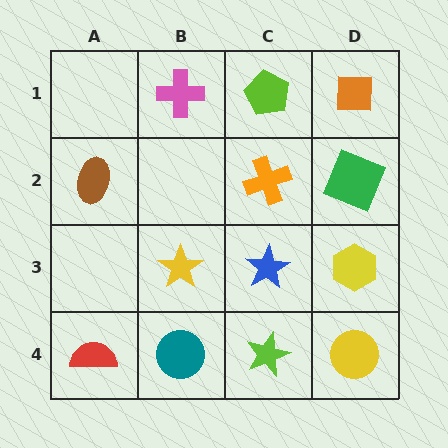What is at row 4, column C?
A lime star.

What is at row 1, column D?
An orange square.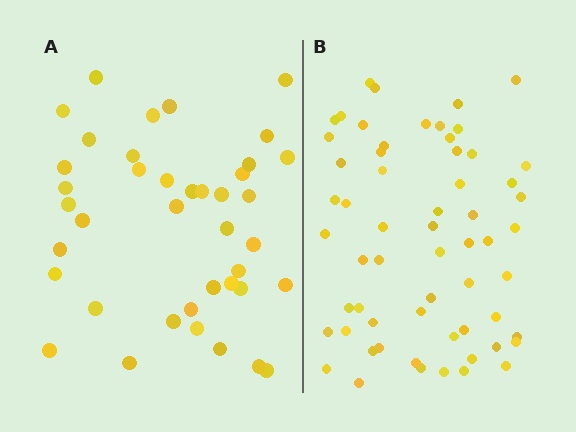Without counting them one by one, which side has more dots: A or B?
Region B (the right region) has more dots.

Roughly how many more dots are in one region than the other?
Region B has approximately 20 more dots than region A.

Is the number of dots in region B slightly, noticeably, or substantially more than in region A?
Region B has substantially more. The ratio is roughly 1.5 to 1.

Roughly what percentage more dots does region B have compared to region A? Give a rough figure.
About 50% more.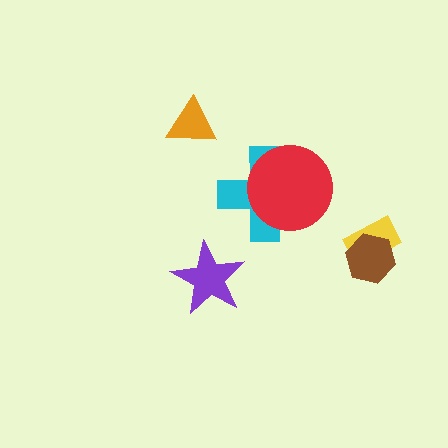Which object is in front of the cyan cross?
The red circle is in front of the cyan cross.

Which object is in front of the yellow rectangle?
The brown hexagon is in front of the yellow rectangle.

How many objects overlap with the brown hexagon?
1 object overlaps with the brown hexagon.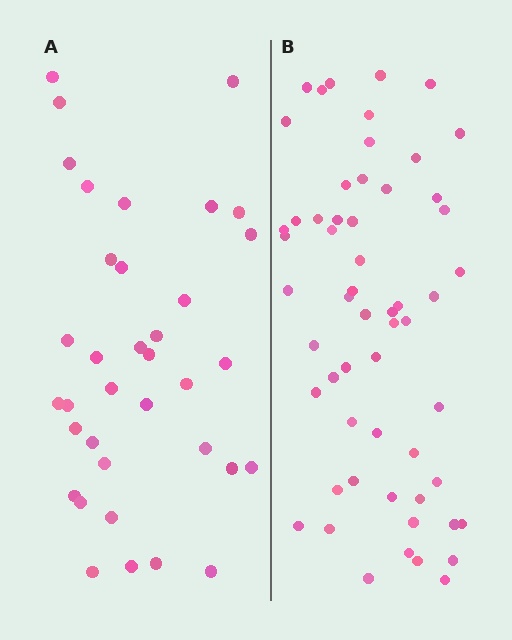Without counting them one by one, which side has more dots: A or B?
Region B (the right region) has more dots.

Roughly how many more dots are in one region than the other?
Region B has approximately 20 more dots than region A.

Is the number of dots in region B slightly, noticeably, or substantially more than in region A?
Region B has substantially more. The ratio is roughly 1.6 to 1.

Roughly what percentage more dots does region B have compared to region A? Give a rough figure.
About 60% more.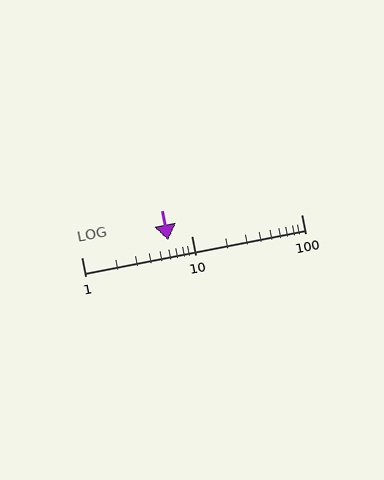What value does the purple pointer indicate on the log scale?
The pointer indicates approximately 6.2.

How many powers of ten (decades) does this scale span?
The scale spans 2 decades, from 1 to 100.